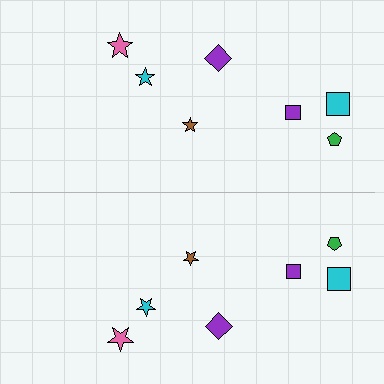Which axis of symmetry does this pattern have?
The pattern has a horizontal axis of symmetry running through the center of the image.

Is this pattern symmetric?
Yes, this pattern has bilateral (reflection) symmetry.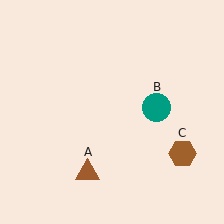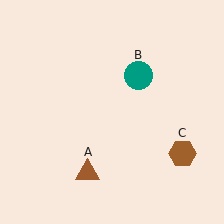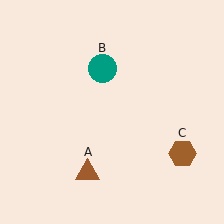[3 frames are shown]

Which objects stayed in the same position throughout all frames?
Brown triangle (object A) and brown hexagon (object C) remained stationary.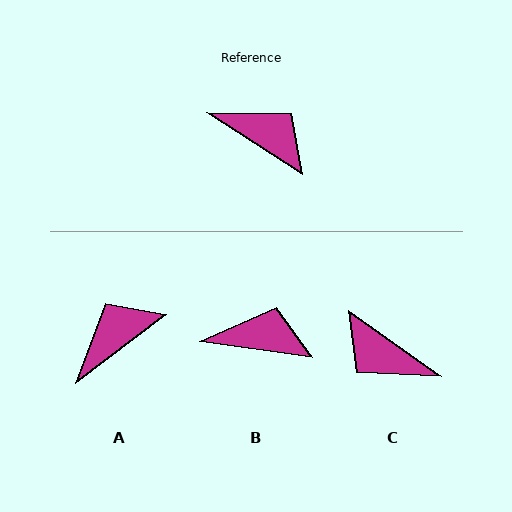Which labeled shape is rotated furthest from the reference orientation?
C, about 177 degrees away.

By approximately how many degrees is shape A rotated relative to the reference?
Approximately 70 degrees counter-clockwise.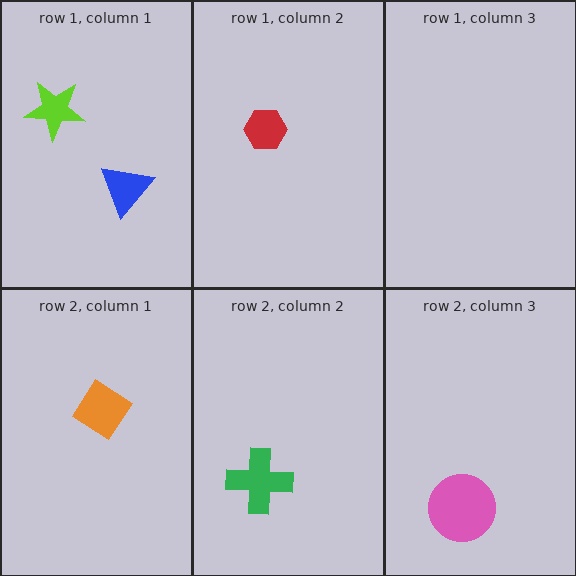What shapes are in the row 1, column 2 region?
The red hexagon.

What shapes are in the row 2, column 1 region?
The orange diamond.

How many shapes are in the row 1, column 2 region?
1.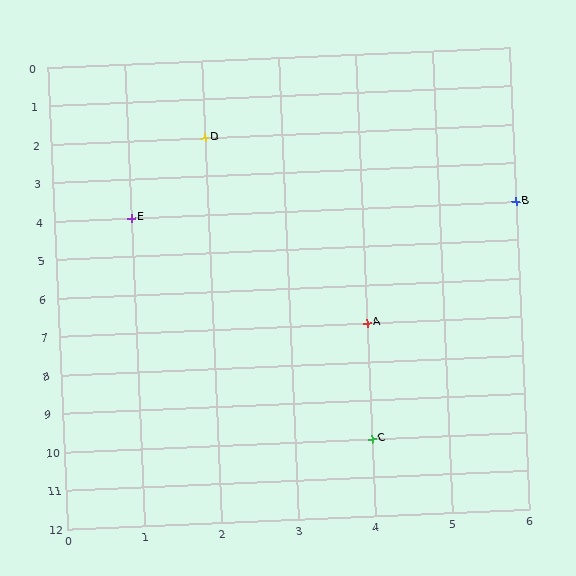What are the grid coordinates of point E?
Point E is at grid coordinates (1, 4).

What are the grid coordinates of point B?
Point B is at grid coordinates (6, 4).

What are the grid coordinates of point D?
Point D is at grid coordinates (2, 2).